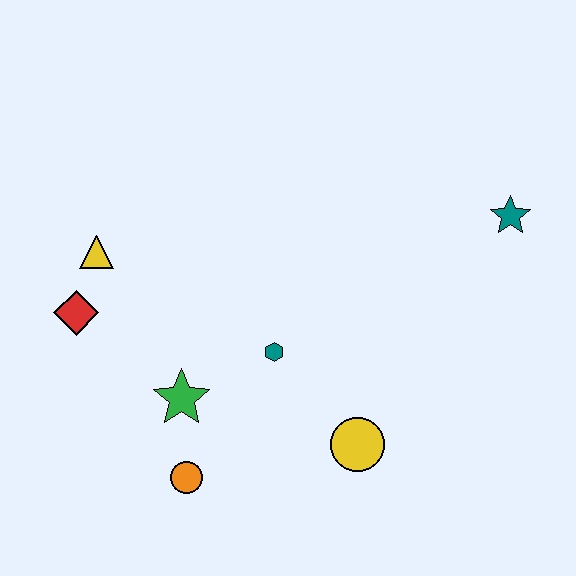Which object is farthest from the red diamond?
The teal star is farthest from the red diamond.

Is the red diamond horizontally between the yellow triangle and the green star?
No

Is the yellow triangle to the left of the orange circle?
Yes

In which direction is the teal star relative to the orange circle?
The teal star is to the right of the orange circle.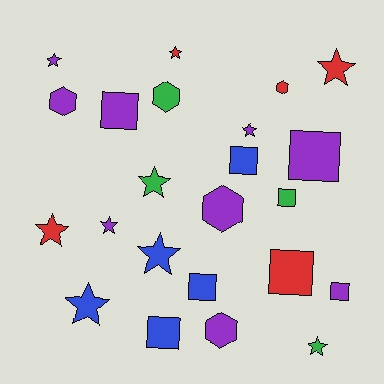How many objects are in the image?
There are 23 objects.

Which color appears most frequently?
Purple, with 9 objects.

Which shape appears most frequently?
Star, with 10 objects.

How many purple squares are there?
There are 3 purple squares.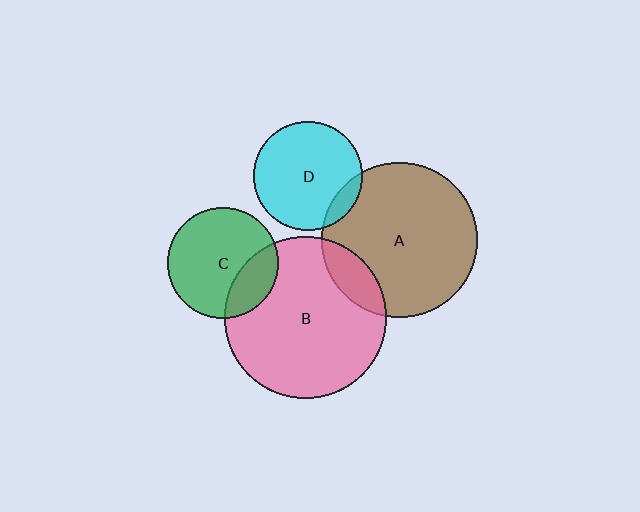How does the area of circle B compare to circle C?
Approximately 2.1 times.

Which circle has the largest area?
Circle B (pink).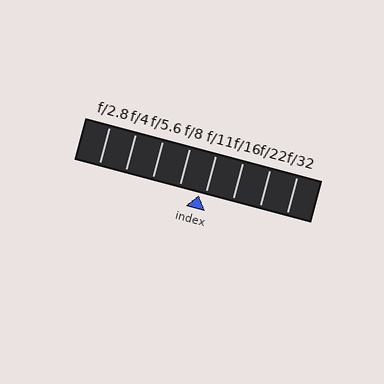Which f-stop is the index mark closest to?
The index mark is closest to f/11.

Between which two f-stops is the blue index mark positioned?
The index mark is between f/8 and f/11.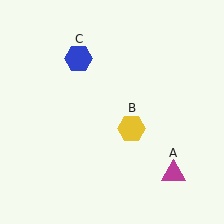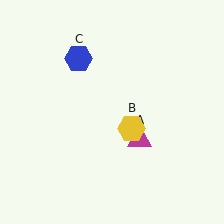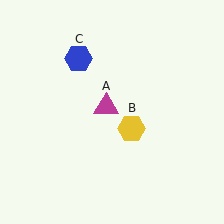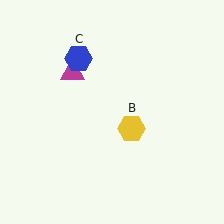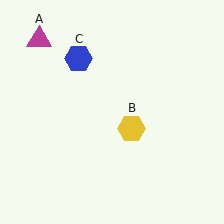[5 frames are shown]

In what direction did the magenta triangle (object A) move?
The magenta triangle (object A) moved up and to the left.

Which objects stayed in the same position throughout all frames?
Yellow hexagon (object B) and blue hexagon (object C) remained stationary.